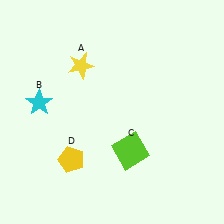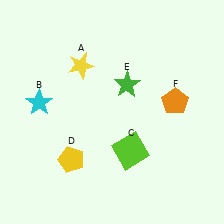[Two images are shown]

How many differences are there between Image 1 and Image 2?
There are 2 differences between the two images.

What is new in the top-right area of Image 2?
An orange pentagon (F) was added in the top-right area of Image 2.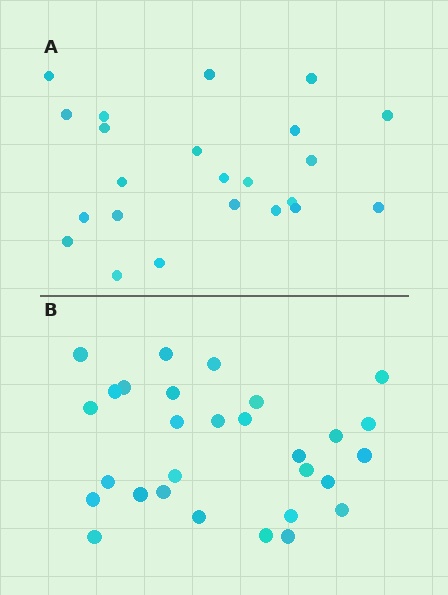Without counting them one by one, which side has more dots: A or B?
Region B (the bottom region) has more dots.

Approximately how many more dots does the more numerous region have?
Region B has about 6 more dots than region A.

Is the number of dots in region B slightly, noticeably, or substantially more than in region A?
Region B has noticeably more, but not dramatically so. The ratio is roughly 1.3 to 1.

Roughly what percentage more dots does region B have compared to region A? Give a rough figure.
About 25% more.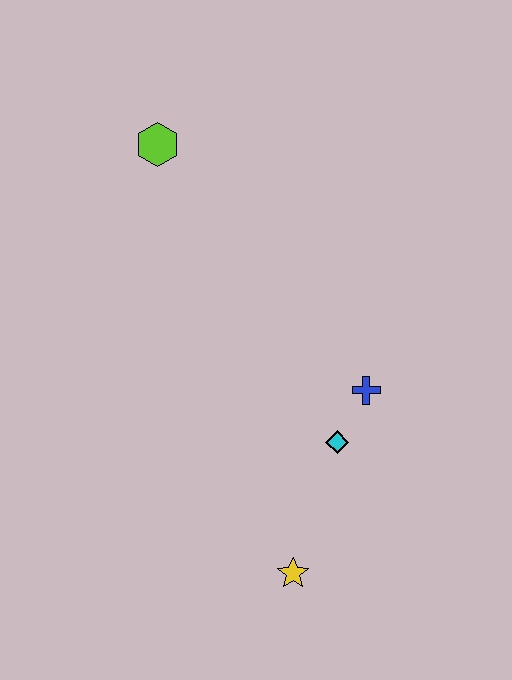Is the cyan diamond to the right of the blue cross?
No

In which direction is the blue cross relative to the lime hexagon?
The blue cross is below the lime hexagon.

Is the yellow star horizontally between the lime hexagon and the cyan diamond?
Yes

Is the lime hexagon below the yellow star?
No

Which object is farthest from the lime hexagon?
The yellow star is farthest from the lime hexagon.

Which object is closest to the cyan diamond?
The blue cross is closest to the cyan diamond.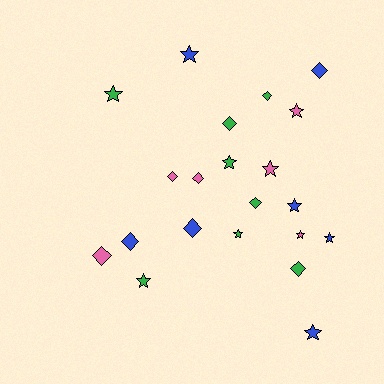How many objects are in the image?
There are 21 objects.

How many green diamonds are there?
There are 4 green diamonds.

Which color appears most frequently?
Green, with 8 objects.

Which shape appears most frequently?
Star, with 11 objects.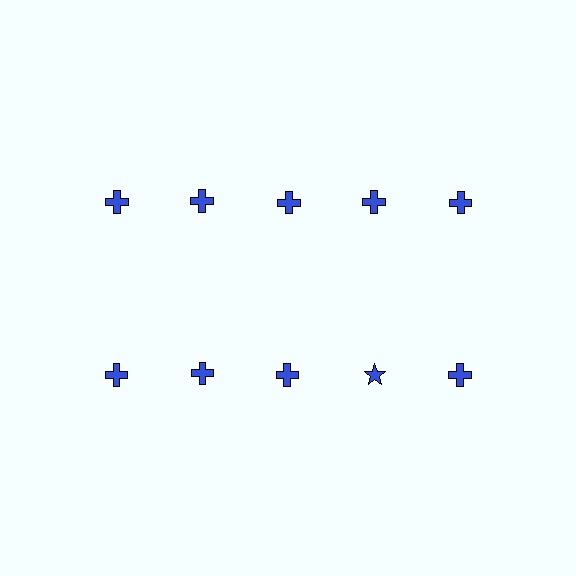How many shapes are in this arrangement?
There are 10 shapes arranged in a grid pattern.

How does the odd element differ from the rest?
It has a different shape: star instead of cross.